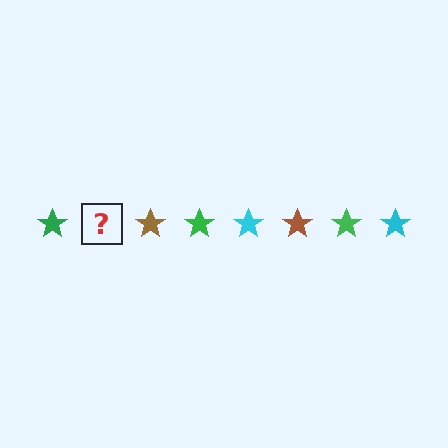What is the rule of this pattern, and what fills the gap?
The rule is that the pattern cycles through green, cyan, brown stars. The gap should be filled with a cyan star.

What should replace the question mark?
The question mark should be replaced with a cyan star.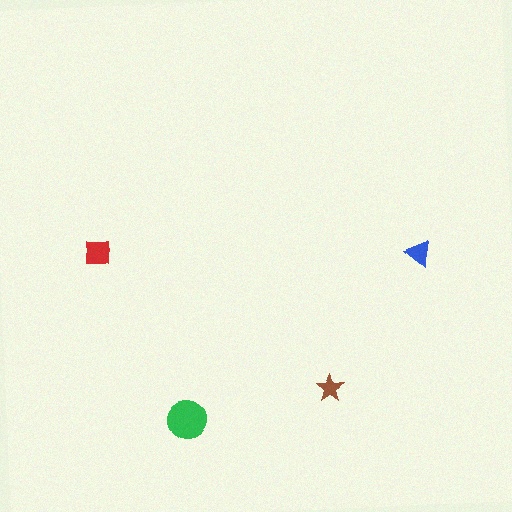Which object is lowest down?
The green circle is bottommost.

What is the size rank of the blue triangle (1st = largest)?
3rd.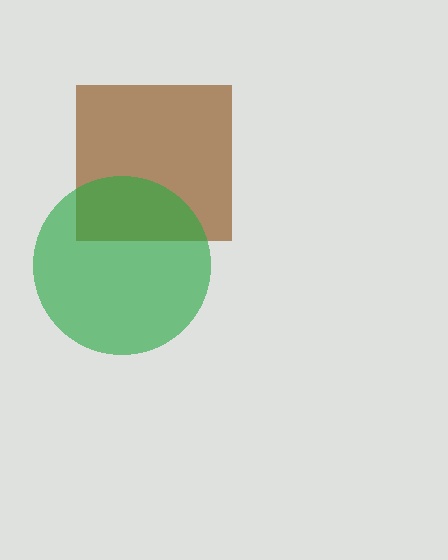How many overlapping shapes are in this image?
There are 2 overlapping shapes in the image.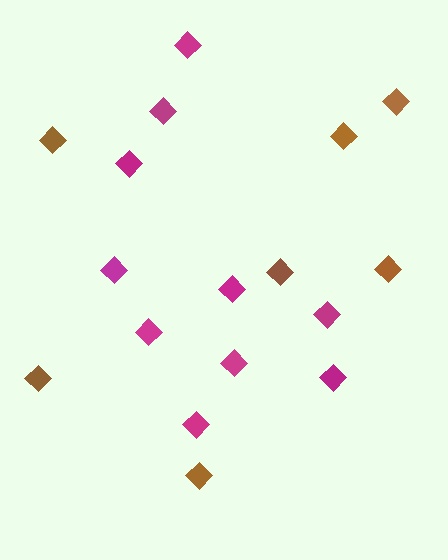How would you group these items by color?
There are 2 groups: one group of brown diamonds (7) and one group of magenta diamonds (10).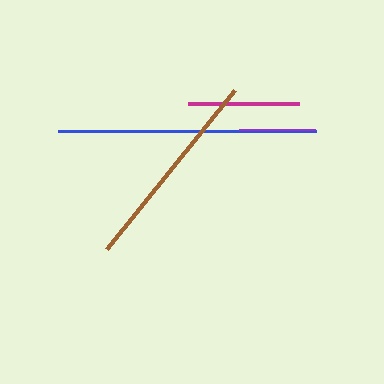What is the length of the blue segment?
The blue segment is approximately 258 pixels long.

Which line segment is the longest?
The blue line is the longest at approximately 258 pixels.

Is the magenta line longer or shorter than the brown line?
The brown line is longer than the magenta line.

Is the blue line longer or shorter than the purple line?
The blue line is longer than the purple line.